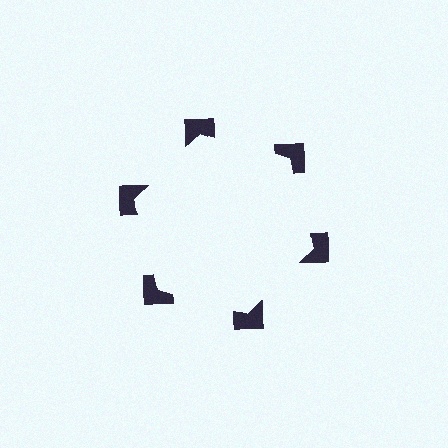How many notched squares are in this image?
There are 6 — one at each vertex of the illusory hexagon.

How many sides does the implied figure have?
6 sides.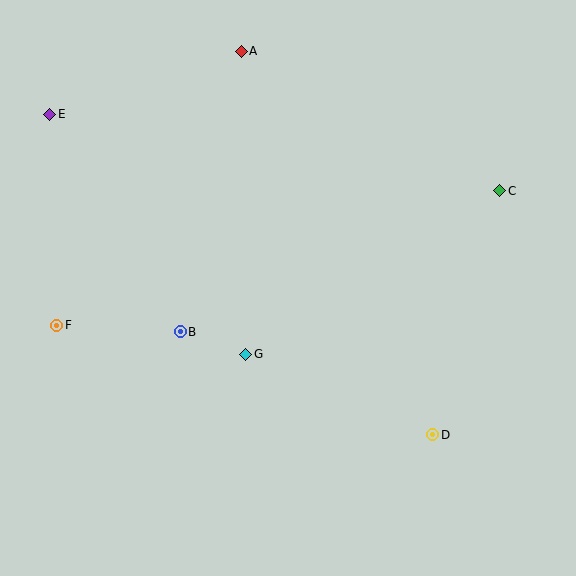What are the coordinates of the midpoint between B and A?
The midpoint between B and A is at (211, 191).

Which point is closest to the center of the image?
Point G at (245, 354) is closest to the center.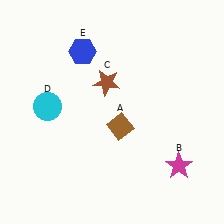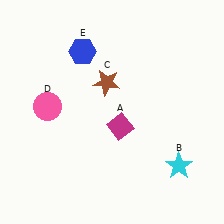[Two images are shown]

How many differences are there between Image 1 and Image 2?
There are 3 differences between the two images.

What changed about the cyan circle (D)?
In Image 1, D is cyan. In Image 2, it changed to pink.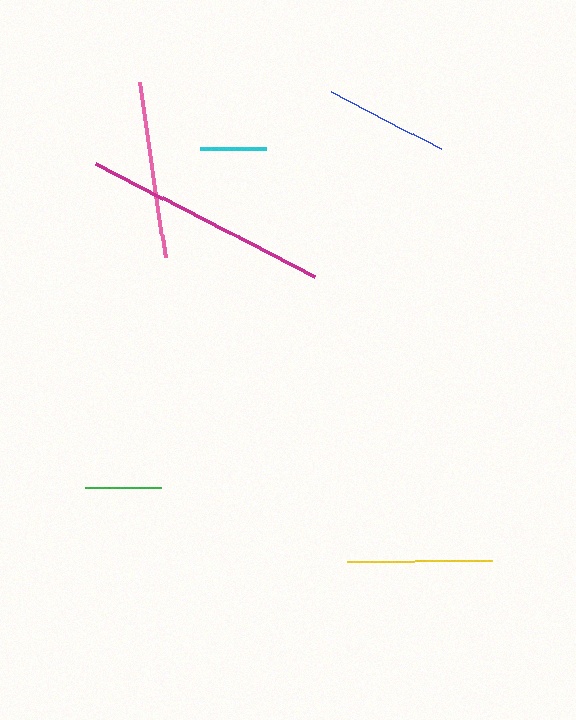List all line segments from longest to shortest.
From longest to shortest: magenta, pink, yellow, blue, green, cyan.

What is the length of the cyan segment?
The cyan segment is approximately 66 pixels long.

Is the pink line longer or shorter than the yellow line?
The pink line is longer than the yellow line.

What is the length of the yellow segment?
The yellow segment is approximately 145 pixels long.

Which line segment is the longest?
The magenta line is the longest at approximately 246 pixels.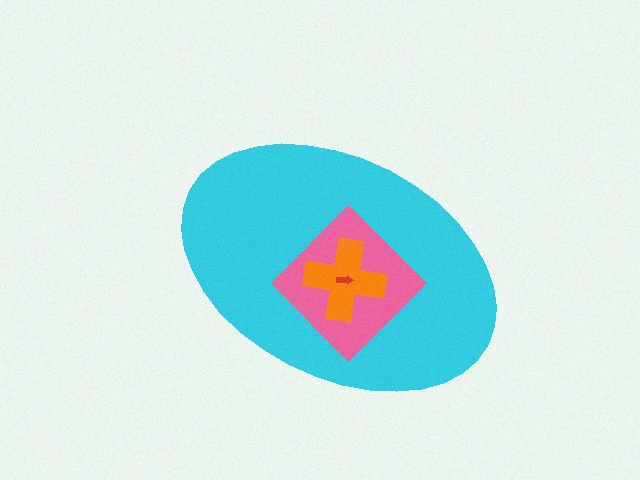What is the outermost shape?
The cyan ellipse.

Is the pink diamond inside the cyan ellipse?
Yes.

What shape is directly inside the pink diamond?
The orange cross.